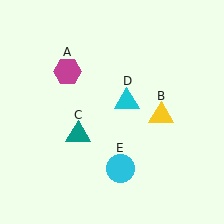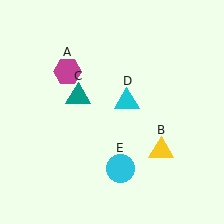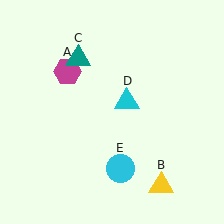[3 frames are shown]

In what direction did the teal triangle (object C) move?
The teal triangle (object C) moved up.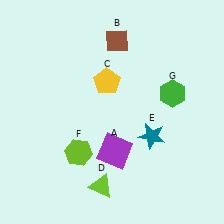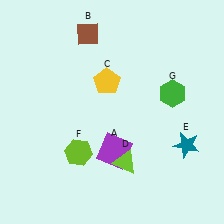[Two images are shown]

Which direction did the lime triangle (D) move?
The lime triangle (D) moved right.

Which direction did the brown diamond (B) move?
The brown diamond (B) moved left.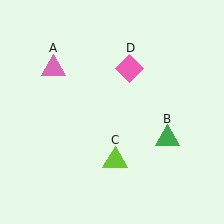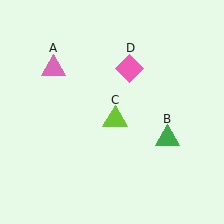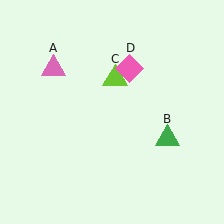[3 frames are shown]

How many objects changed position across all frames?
1 object changed position: lime triangle (object C).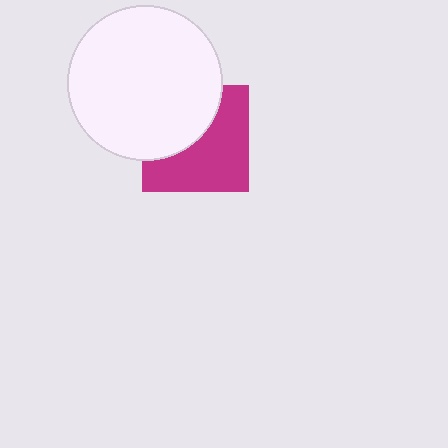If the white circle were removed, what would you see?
You would see the complete magenta square.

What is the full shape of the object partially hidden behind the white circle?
The partially hidden object is a magenta square.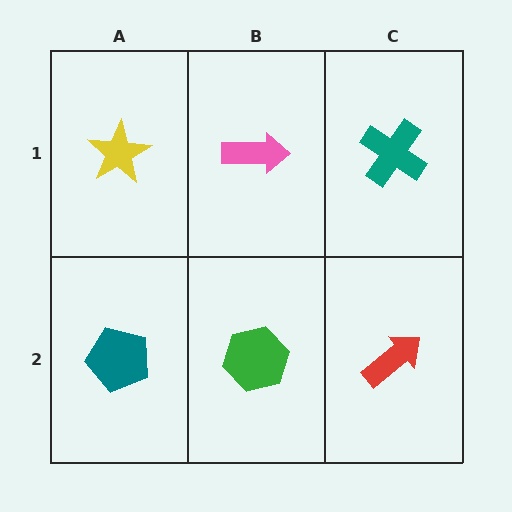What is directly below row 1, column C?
A red arrow.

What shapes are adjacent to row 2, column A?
A yellow star (row 1, column A), a green hexagon (row 2, column B).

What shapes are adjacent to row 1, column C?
A red arrow (row 2, column C), a pink arrow (row 1, column B).